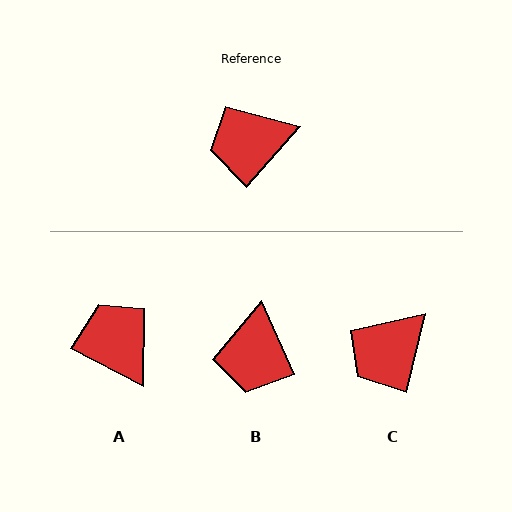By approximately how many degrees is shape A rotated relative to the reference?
Approximately 76 degrees clockwise.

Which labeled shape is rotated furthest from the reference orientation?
A, about 76 degrees away.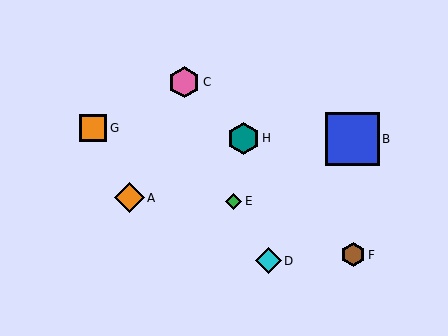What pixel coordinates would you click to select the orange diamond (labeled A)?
Click at (129, 198) to select the orange diamond A.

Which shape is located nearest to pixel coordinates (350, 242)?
The brown hexagon (labeled F) at (353, 255) is nearest to that location.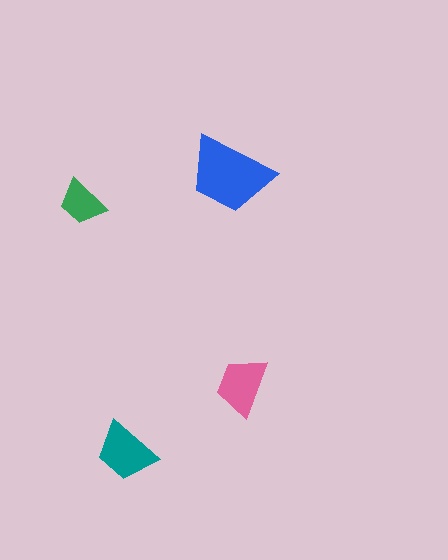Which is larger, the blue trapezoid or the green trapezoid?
The blue one.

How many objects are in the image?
There are 4 objects in the image.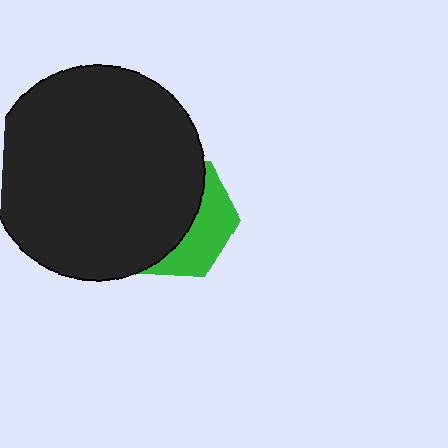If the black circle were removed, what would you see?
You would see the complete green hexagon.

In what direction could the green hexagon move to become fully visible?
The green hexagon could move right. That would shift it out from behind the black circle entirely.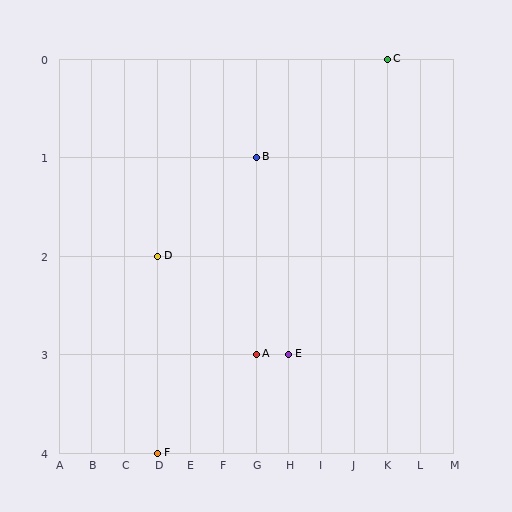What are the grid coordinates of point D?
Point D is at grid coordinates (D, 2).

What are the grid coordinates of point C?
Point C is at grid coordinates (K, 0).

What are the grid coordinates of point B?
Point B is at grid coordinates (G, 1).